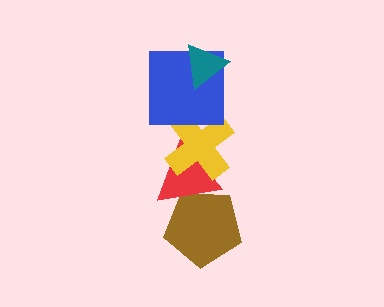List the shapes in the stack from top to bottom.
From top to bottom: the teal triangle, the blue square, the yellow cross, the red triangle, the brown pentagon.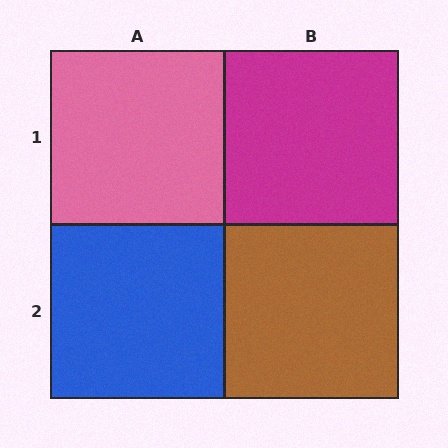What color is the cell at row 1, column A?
Pink.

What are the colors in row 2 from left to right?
Blue, brown.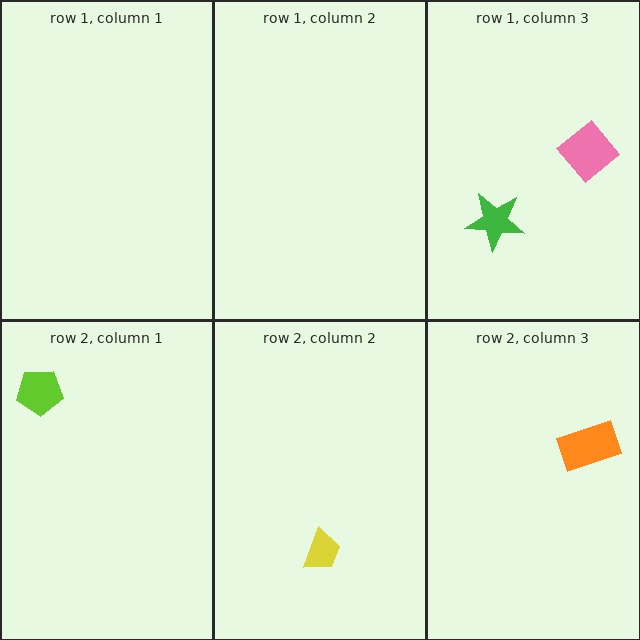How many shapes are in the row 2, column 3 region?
1.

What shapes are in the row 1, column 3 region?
The pink diamond, the green star.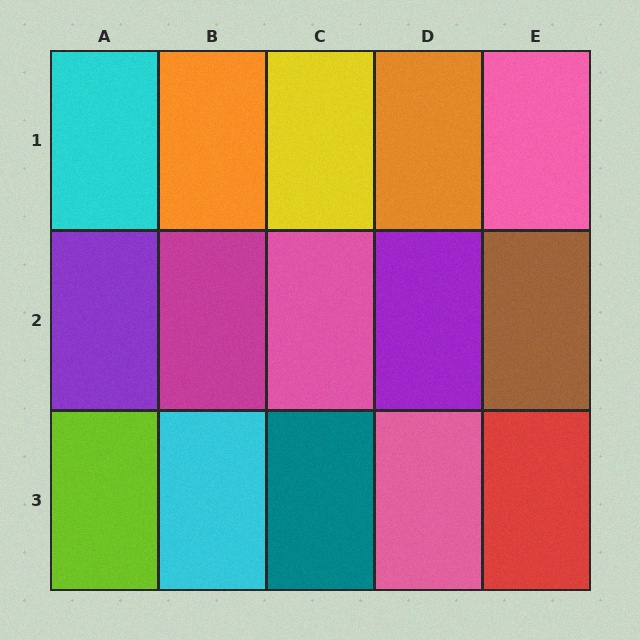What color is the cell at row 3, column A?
Lime.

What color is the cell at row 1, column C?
Yellow.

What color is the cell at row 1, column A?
Cyan.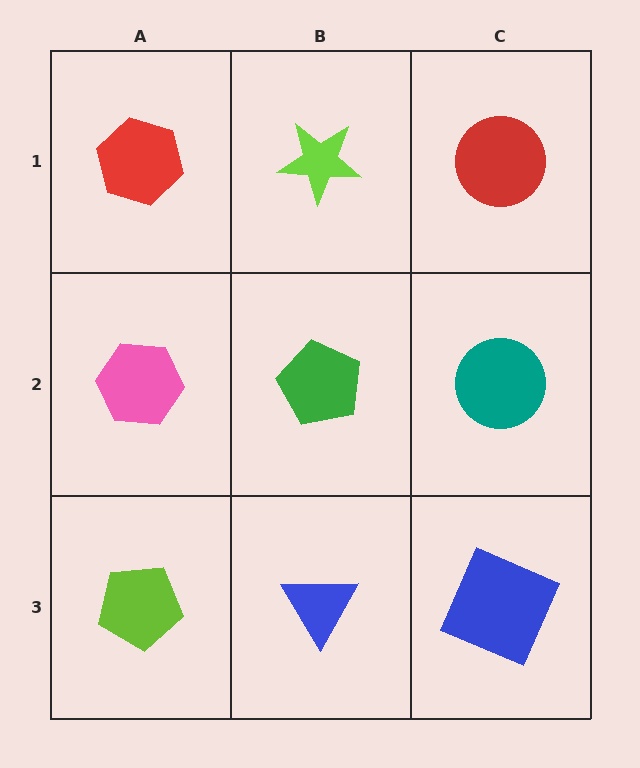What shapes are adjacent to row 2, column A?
A red hexagon (row 1, column A), a lime pentagon (row 3, column A), a green pentagon (row 2, column B).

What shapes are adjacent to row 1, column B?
A green pentagon (row 2, column B), a red hexagon (row 1, column A), a red circle (row 1, column C).